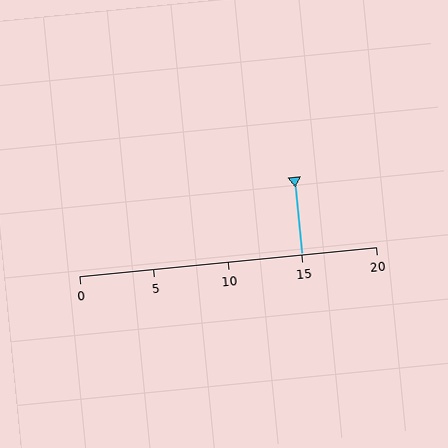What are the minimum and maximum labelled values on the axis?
The axis runs from 0 to 20.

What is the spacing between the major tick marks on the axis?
The major ticks are spaced 5 apart.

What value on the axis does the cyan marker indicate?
The marker indicates approximately 15.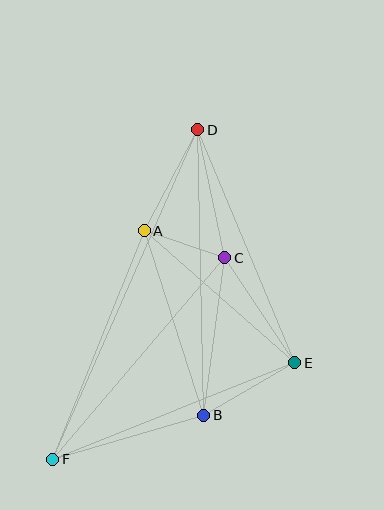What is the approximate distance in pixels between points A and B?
The distance between A and B is approximately 194 pixels.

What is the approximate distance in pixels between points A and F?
The distance between A and F is approximately 246 pixels.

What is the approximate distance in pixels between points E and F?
The distance between E and F is approximately 260 pixels.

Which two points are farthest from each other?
Points D and F are farthest from each other.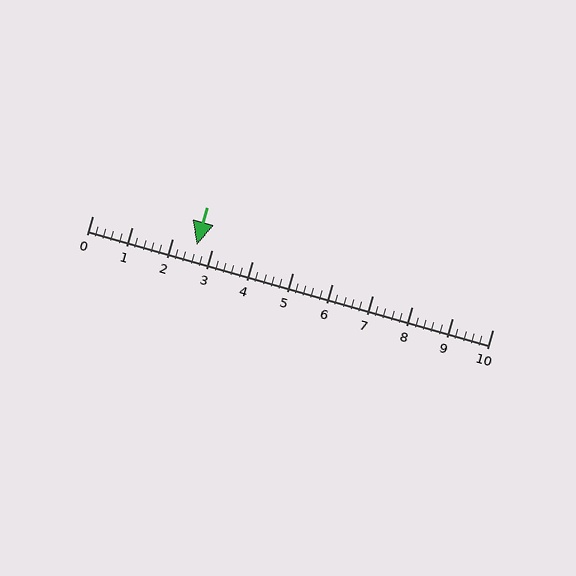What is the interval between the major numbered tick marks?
The major tick marks are spaced 1 units apart.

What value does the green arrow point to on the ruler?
The green arrow points to approximately 2.6.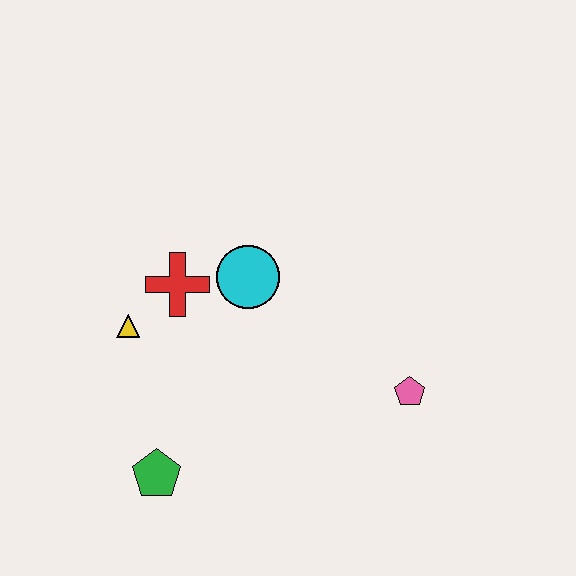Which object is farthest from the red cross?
The pink pentagon is farthest from the red cross.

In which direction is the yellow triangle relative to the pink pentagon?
The yellow triangle is to the left of the pink pentagon.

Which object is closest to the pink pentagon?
The cyan circle is closest to the pink pentagon.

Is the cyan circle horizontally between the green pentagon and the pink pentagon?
Yes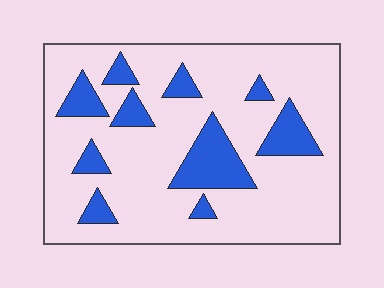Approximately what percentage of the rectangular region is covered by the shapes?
Approximately 20%.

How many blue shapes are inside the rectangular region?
10.